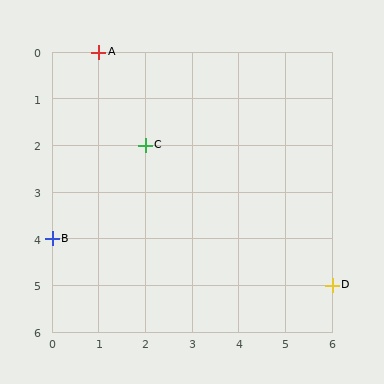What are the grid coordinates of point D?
Point D is at grid coordinates (6, 5).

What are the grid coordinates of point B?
Point B is at grid coordinates (0, 4).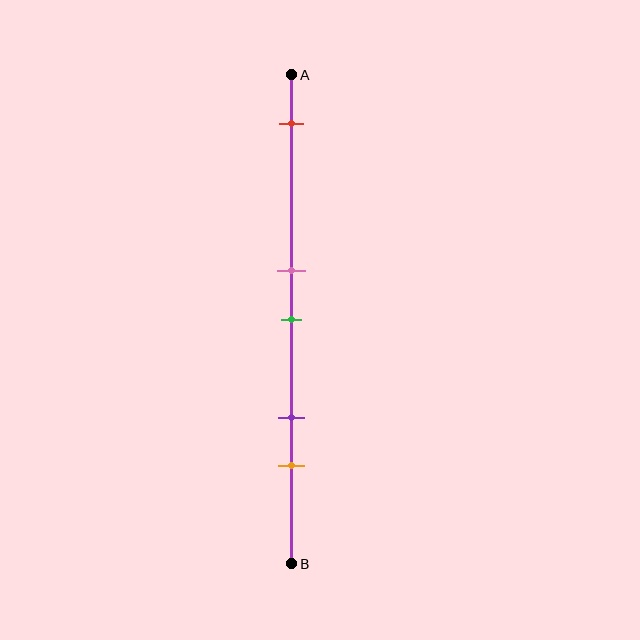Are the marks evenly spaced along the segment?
No, the marks are not evenly spaced.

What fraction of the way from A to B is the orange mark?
The orange mark is approximately 80% (0.8) of the way from A to B.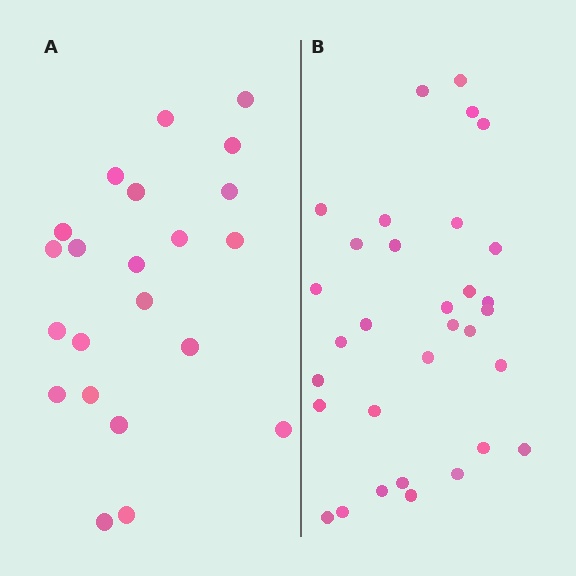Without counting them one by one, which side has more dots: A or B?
Region B (the right region) has more dots.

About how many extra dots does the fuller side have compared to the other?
Region B has roughly 10 or so more dots than region A.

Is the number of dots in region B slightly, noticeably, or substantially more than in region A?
Region B has substantially more. The ratio is roughly 1.5 to 1.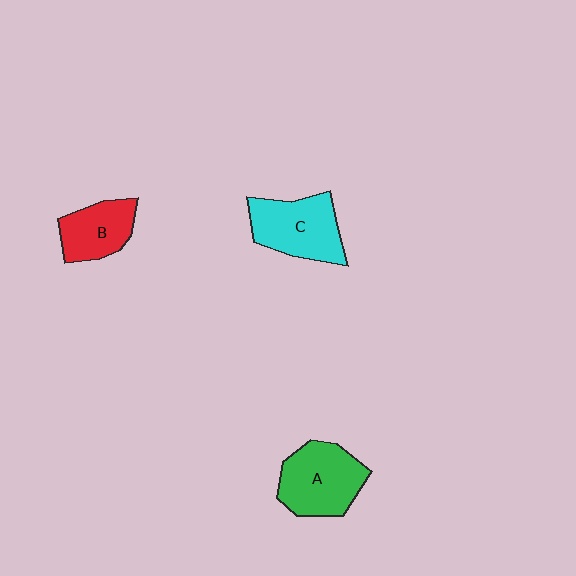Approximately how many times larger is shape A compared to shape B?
Approximately 1.4 times.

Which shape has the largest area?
Shape A (green).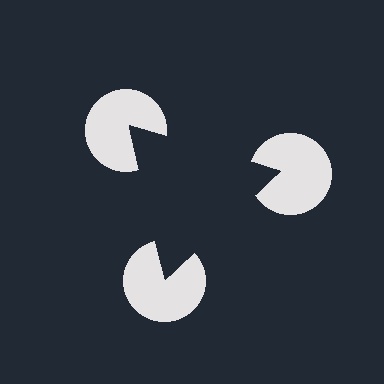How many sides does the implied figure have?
3 sides.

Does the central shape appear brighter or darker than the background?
It typically appears slightly darker than the background, even though no actual brightness change is drawn.